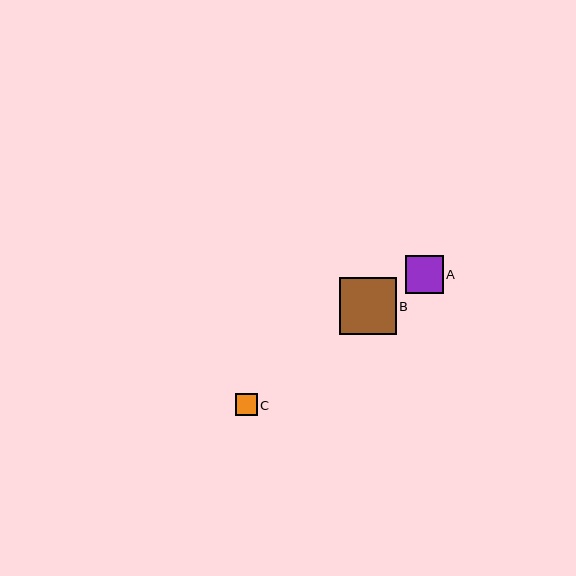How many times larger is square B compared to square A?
Square B is approximately 1.5 times the size of square A.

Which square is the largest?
Square B is the largest with a size of approximately 56 pixels.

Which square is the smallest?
Square C is the smallest with a size of approximately 22 pixels.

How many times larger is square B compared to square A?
Square B is approximately 1.5 times the size of square A.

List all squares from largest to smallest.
From largest to smallest: B, A, C.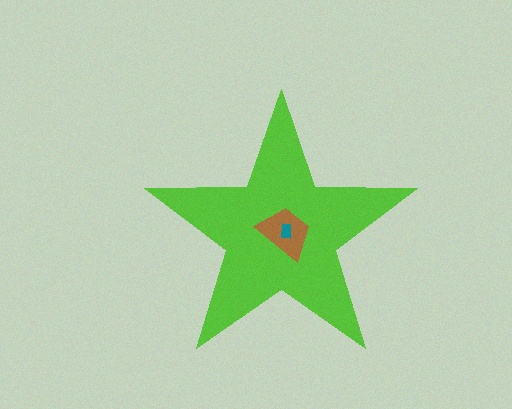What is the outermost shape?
The lime star.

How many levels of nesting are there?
3.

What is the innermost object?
The teal rectangle.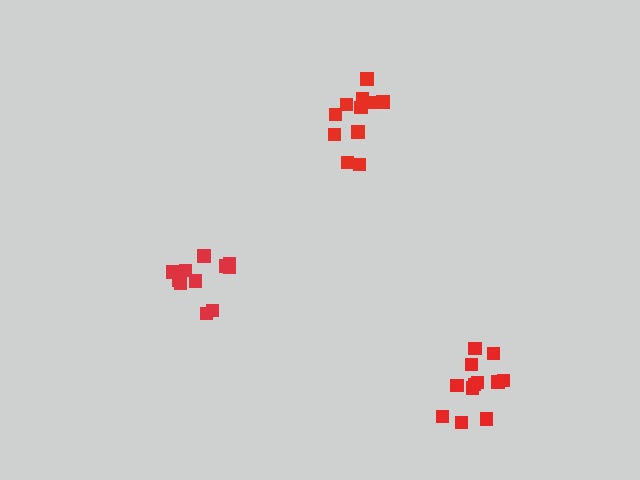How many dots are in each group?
Group 1: 11 dots, Group 2: 11 dots, Group 3: 12 dots (34 total).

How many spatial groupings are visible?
There are 3 spatial groupings.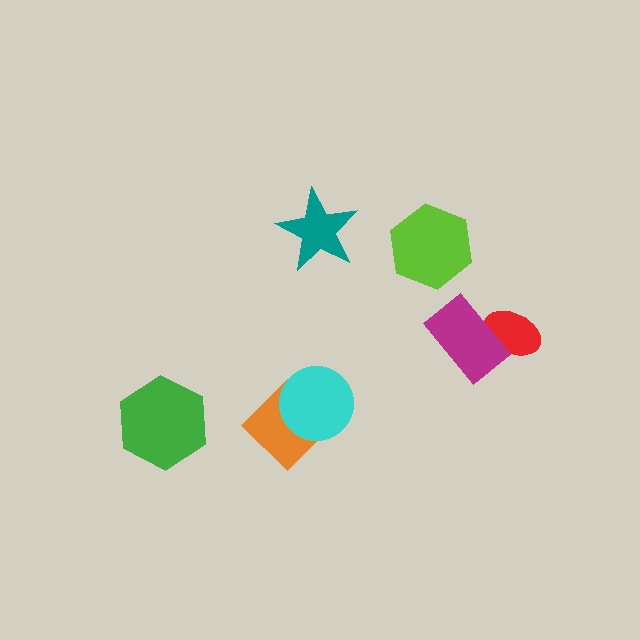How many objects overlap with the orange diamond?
1 object overlaps with the orange diamond.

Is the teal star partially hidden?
No, no other shape covers it.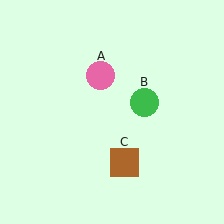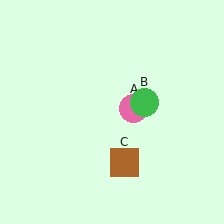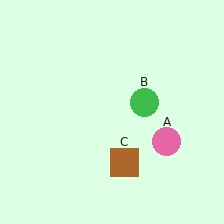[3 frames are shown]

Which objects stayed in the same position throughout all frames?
Green circle (object B) and brown square (object C) remained stationary.